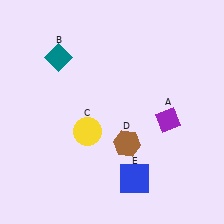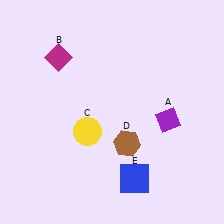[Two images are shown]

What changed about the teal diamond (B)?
In Image 1, B is teal. In Image 2, it changed to magenta.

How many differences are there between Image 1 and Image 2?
There is 1 difference between the two images.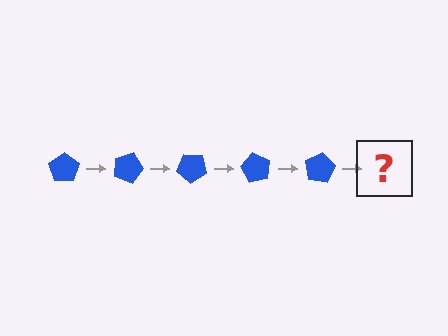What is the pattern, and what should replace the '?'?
The pattern is that the pentagon rotates 20 degrees each step. The '?' should be a blue pentagon rotated 100 degrees.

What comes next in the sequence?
The next element should be a blue pentagon rotated 100 degrees.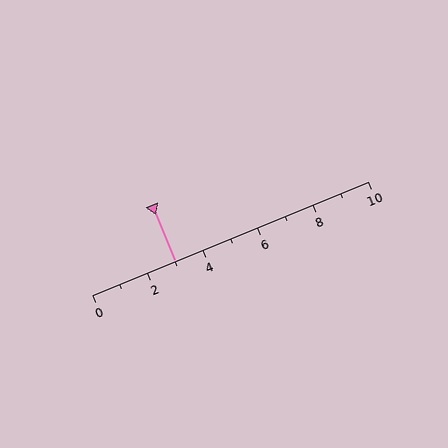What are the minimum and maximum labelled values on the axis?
The axis runs from 0 to 10.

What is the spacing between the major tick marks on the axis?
The major ticks are spaced 2 apart.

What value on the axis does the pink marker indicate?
The marker indicates approximately 3.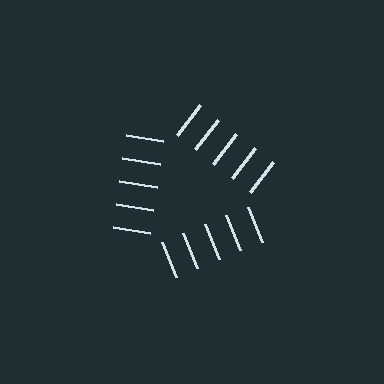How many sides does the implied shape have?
3 sides — the line-ends trace a triangle.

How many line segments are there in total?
15 — 5 along each of the 3 edges.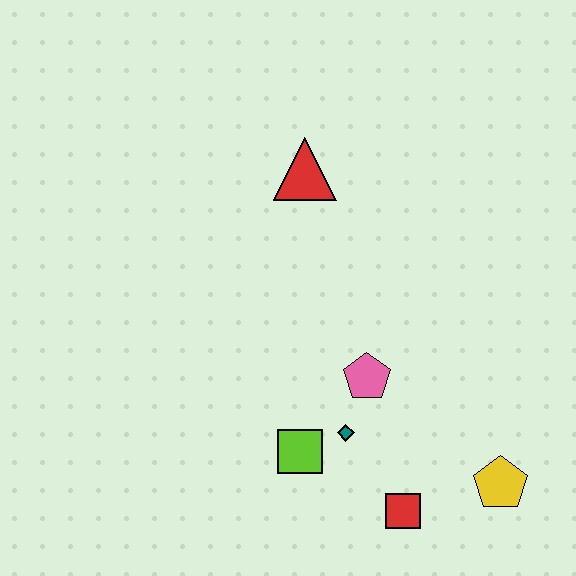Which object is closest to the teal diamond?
The lime square is closest to the teal diamond.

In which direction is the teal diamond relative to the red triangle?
The teal diamond is below the red triangle.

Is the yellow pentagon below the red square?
No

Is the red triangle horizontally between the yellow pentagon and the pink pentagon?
No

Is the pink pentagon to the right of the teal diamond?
Yes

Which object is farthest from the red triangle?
The yellow pentagon is farthest from the red triangle.